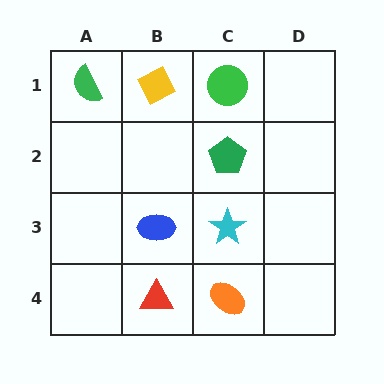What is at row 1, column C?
A green circle.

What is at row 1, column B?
A yellow diamond.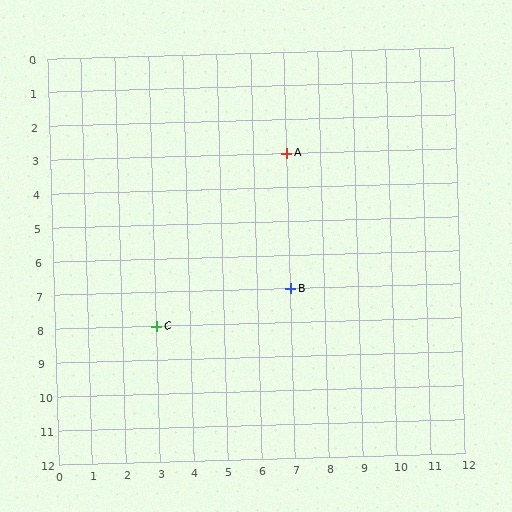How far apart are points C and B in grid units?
Points C and B are 4 columns and 1 row apart (about 4.1 grid units diagonally).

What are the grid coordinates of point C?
Point C is at grid coordinates (3, 8).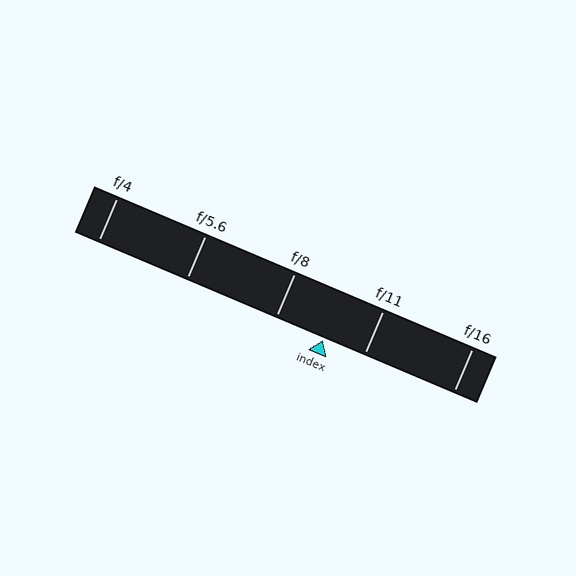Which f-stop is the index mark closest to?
The index mark is closest to f/11.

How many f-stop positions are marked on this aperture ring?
There are 5 f-stop positions marked.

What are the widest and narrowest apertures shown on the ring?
The widest aperture shown is f/4 and the narrowest is f/16.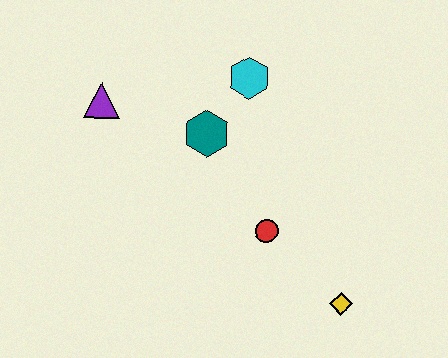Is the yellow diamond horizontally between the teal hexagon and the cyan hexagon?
No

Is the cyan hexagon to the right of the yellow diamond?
No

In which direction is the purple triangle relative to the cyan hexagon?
The purple triangle is to the left of the cyan hexagon.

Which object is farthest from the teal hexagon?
The yellow diamond is farthest from the teal hexagon.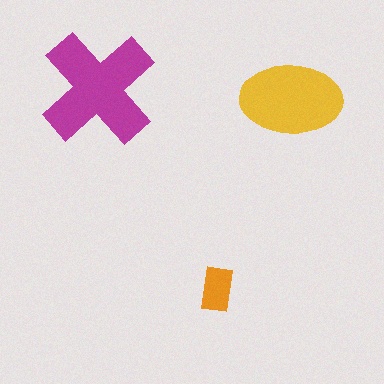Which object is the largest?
The magenta cross.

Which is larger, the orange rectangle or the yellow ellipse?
The yellow ellipse.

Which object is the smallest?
The orange rectangle.